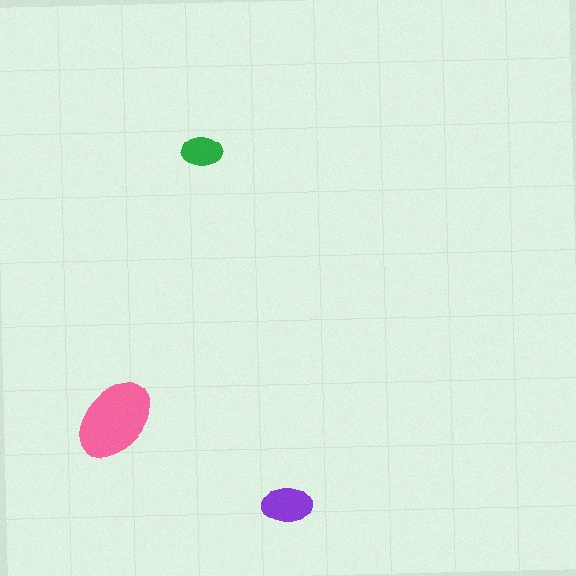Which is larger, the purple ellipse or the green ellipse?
The purple one.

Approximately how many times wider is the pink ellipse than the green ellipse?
About 2 times wider.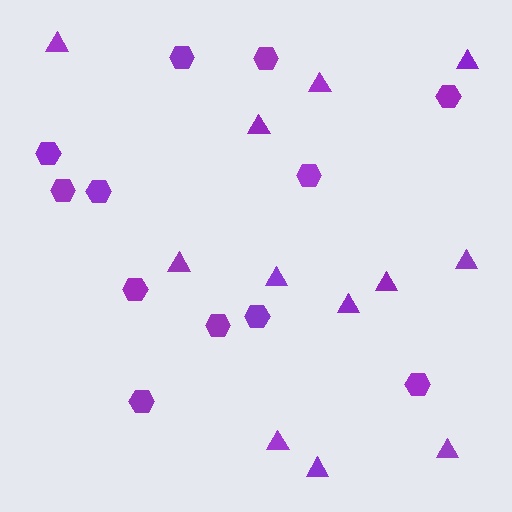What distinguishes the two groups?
There are 2 groups: one group of hexagons (12) and one group of triangles (12).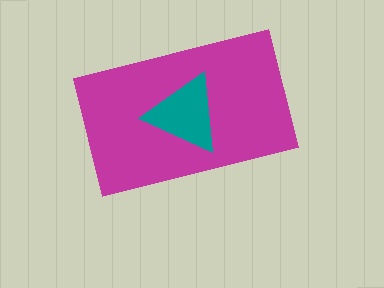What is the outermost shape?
The magenta rectangle.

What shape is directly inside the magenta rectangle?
The teal triangle.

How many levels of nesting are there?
2.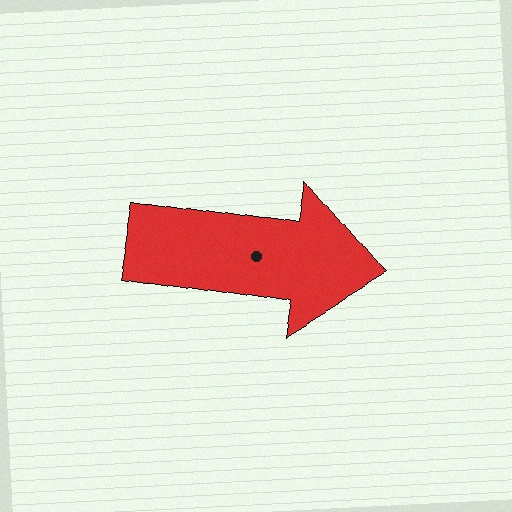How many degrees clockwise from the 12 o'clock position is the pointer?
Approximately 99 degrees.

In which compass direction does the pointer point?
East.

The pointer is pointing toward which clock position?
Roughly 3 o'clock.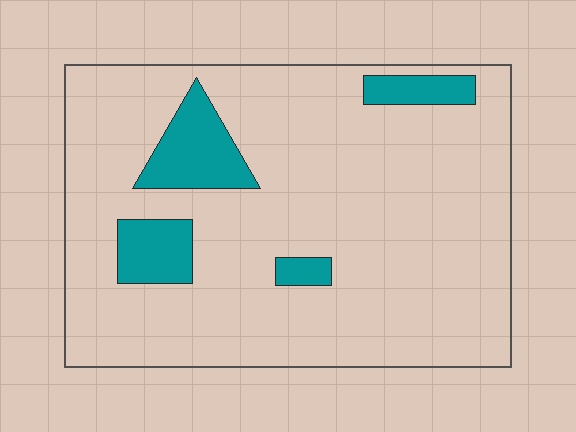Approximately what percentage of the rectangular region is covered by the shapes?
Approximately 15%.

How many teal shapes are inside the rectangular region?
4.